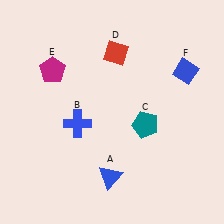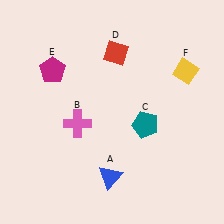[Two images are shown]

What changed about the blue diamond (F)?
In Image 1, F is blue. In Image 2, it changed to yellow.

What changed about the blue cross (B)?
In Image 1, B is blue. In Image 2, it changed to pink.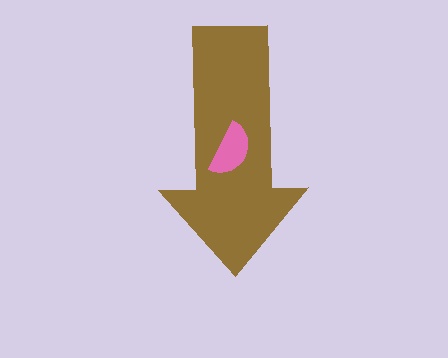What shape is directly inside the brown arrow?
The pink semicircle.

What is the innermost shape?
The pink semicircle.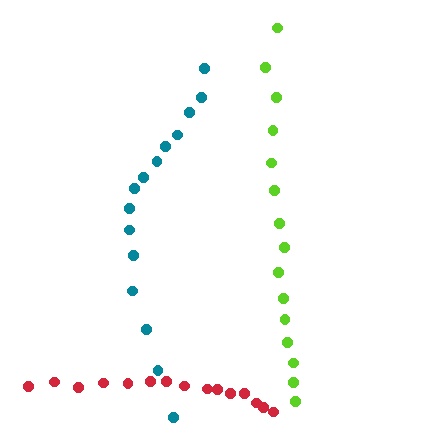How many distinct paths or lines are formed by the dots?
There are 3 distinct paths.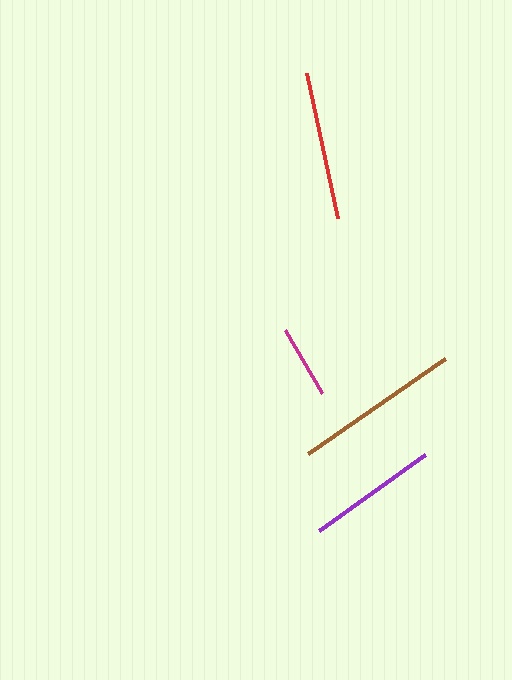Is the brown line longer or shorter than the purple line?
The brown line is longer than the purple line.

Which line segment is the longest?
The brown line is the longest at approximately 167 pixels.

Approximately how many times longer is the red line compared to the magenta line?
The red line is approximately 2.0 times the length of the magenta line.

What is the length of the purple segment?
The purple segment is approximately 130 pixels long.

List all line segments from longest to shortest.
From longest to shortest: brown, red, purple, magenta.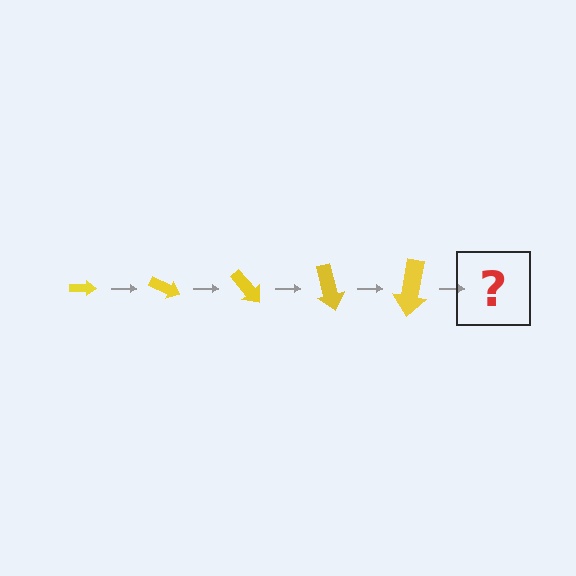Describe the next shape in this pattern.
It should be an arrow, larger than the previous one and rotated 125 degrees from the start.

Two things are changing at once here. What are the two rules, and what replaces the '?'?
The two rules are that the arrow grows larger each step and it rotates 25 degrees each step. The '?' should be an arrow, larger than the previous one and rotated 125 degrees from the start.